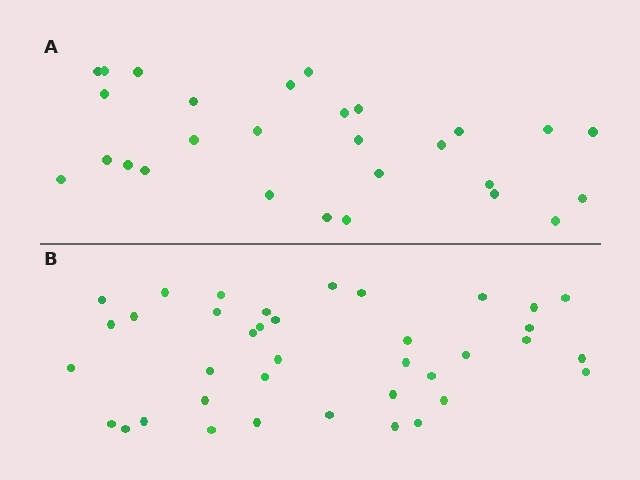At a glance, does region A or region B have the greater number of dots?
Region B (the bottom region) has more dots.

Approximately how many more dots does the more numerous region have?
Region B has roughly 10 or so more dots than region A.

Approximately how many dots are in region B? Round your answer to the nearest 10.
About 40 dots. (The exact count is 38, which rounds to 40.)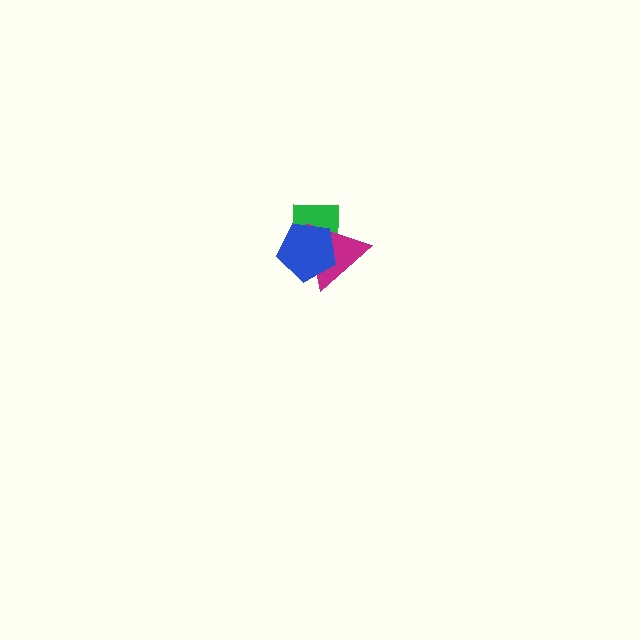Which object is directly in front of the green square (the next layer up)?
The magenta triangle is directly in front of the green square.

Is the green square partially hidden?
Yes, it is partially covered by another shape.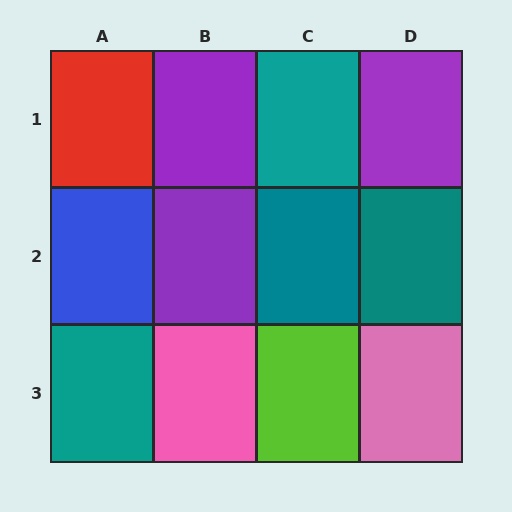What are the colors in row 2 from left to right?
Blue, purple, teal, teal.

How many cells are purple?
3 cells are purple.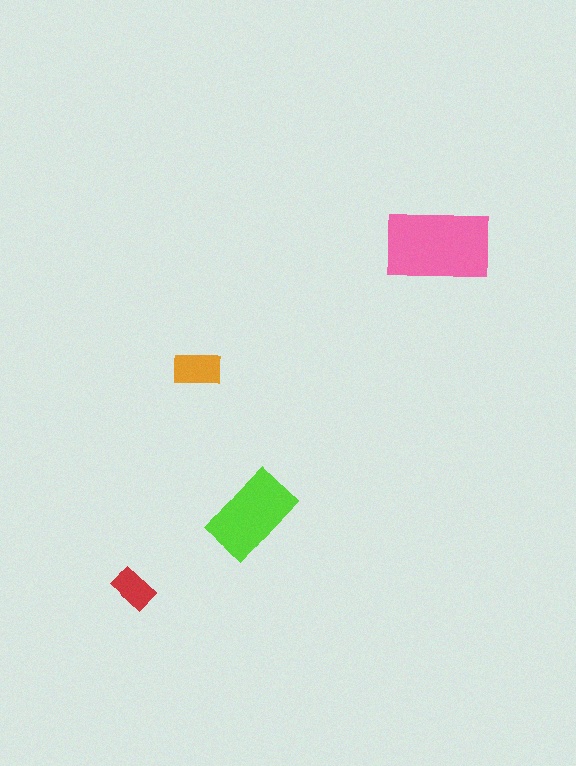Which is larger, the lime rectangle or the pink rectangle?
The pink one.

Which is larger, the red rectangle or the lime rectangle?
The lime one.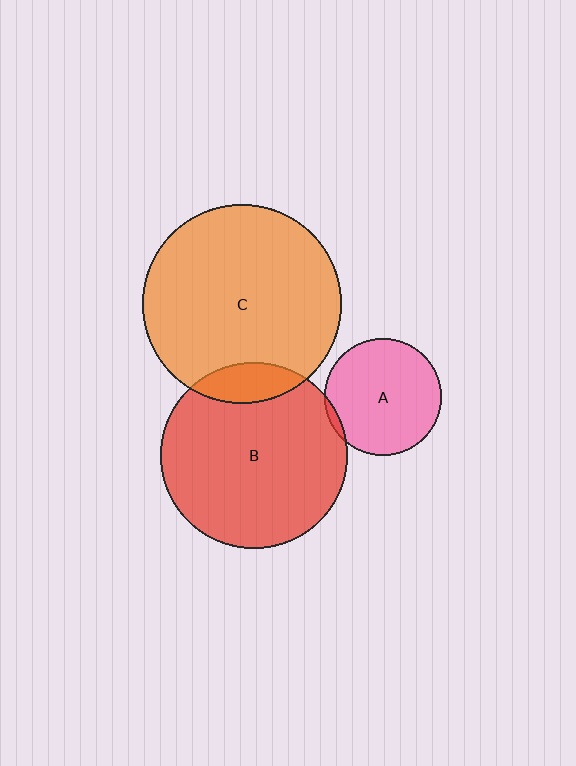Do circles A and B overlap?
Yes.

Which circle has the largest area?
Circle C (orange).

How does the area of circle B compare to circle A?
Approximately 2.6 times.